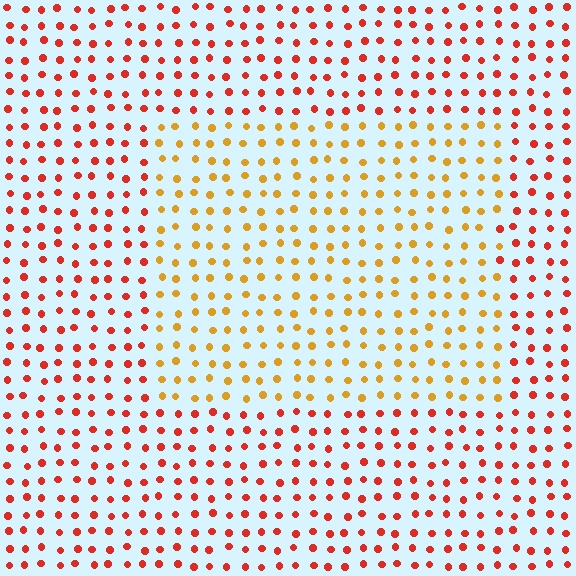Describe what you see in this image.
The image is filled with small red elements in a uniform arrangement. A rectangle-shaped region is visible where the elements are tinted to a slightly different hue, forming a subtle color boundary.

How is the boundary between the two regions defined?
The boundary is defined purely by a slight shift in hue (about 37 degrees). Spacing, size, and orientation are identical on both sides.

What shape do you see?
I see a rectangle.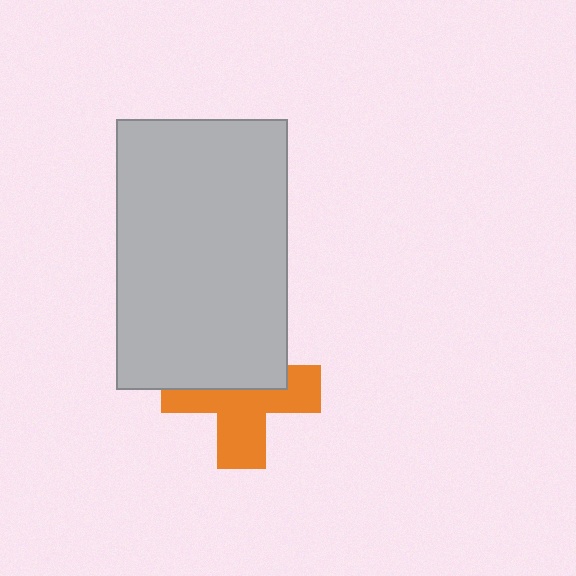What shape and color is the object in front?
The object in front is a light gray rectangle.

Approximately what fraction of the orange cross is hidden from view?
Roughly 44% of the orange cross is hidden behind the light gray rectangle.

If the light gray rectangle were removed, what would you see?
You would see the complete orange cross.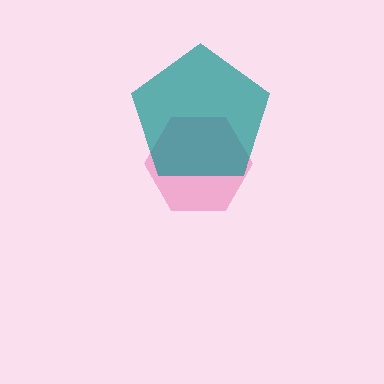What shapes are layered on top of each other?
The layered shapes are: a pink hexagon, a teal pentagon.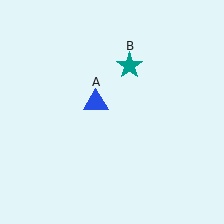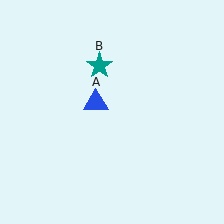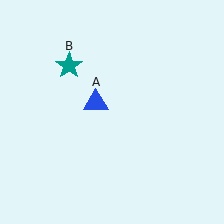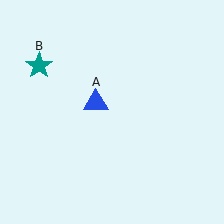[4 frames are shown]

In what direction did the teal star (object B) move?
The teal star (object B) moved left.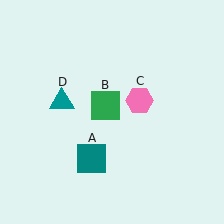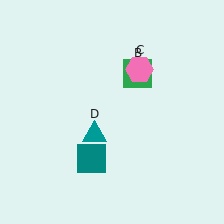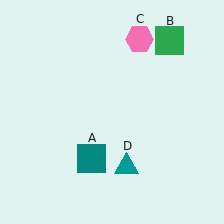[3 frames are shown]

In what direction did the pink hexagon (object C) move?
The pink hexagon (object C) moved up.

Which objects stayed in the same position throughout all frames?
Teal square (object A) remained stationary.